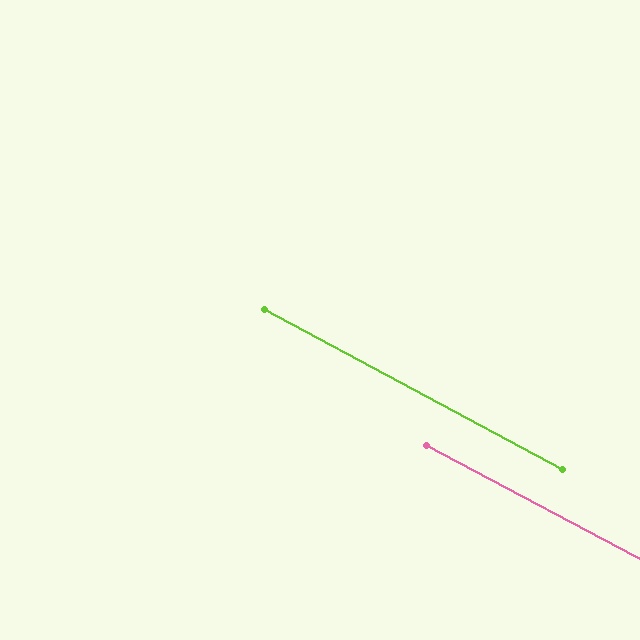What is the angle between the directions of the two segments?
Approximately 0 degrees.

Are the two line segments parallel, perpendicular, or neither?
Parallel — their directions differ by only 0.3°.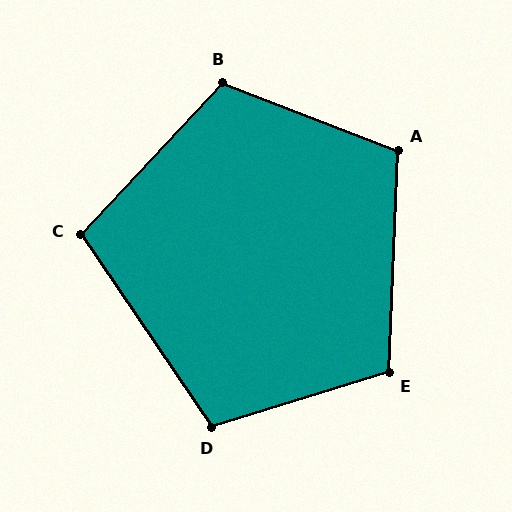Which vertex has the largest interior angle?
B, at approximately 112 degrees.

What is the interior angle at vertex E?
Approximately 110 degrees (obtuse).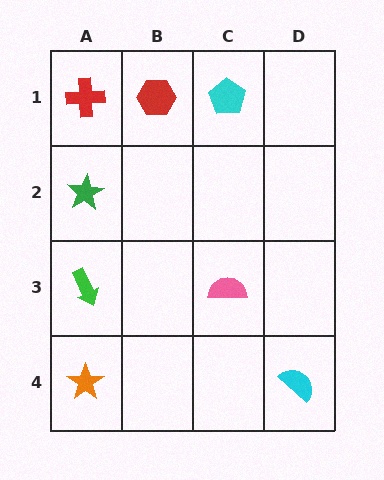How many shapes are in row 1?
3 shapes.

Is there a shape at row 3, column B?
No, that cell is empty.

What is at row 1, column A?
A red cross.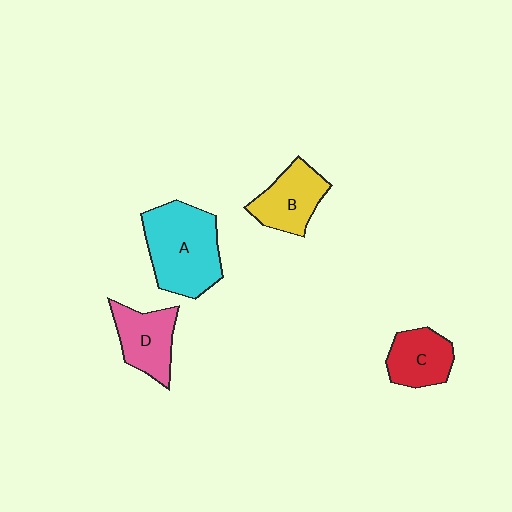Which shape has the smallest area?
Shape C (red).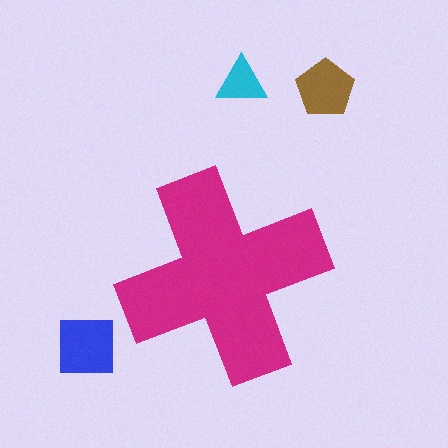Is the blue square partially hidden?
No, the blue square is fully visible.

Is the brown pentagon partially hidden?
No, the brown pentagon is fully visible.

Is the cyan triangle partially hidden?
No, the cyan triangle is fully visible.